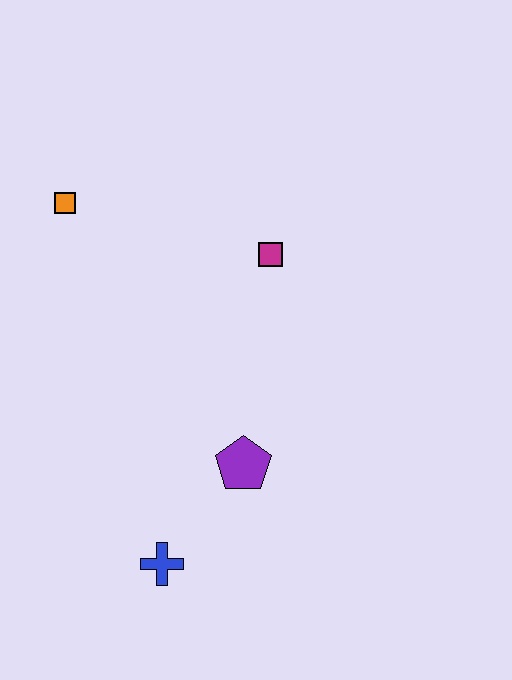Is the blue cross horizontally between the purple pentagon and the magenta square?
No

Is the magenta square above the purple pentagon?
Yes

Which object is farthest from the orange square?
The blue cross is farthest from the orange square.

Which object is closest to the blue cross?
The purple pentagon is closest to the blue cross.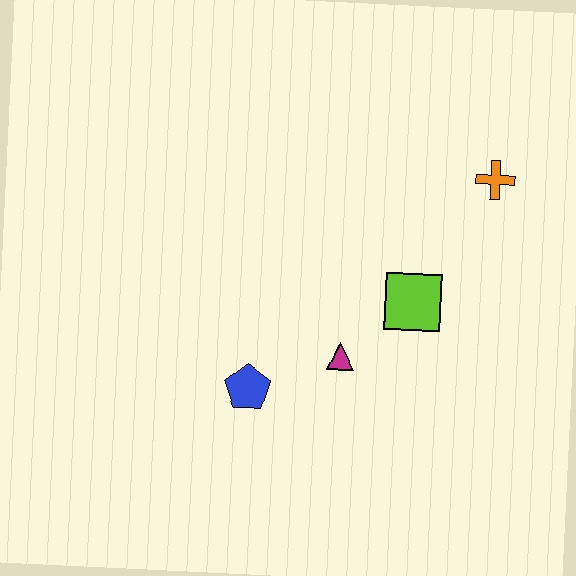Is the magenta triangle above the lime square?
No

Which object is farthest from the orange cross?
The blue pentagon is farthest from the orange cross.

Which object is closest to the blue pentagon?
The magenta triangle is closest to the blue pentagon.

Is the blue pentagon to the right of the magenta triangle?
No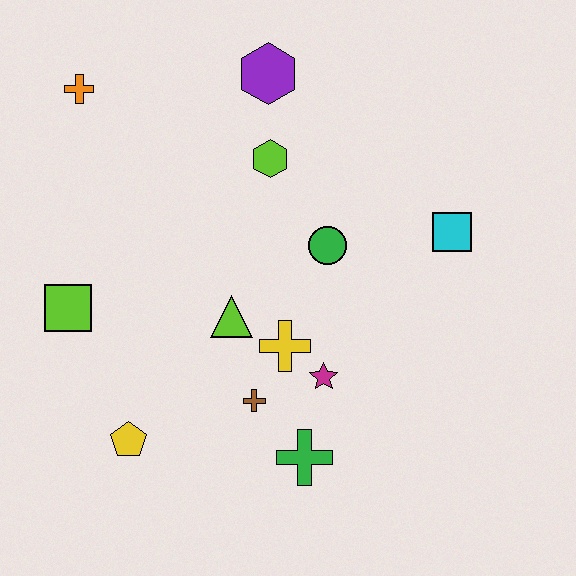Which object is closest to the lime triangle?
The yellow cross is closest to the lime triangle.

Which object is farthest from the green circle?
The orange cross is farthest from the green circle.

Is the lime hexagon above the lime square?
Yes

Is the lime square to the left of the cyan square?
Yes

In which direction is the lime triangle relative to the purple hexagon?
The lime triangle is below the purple hexagon.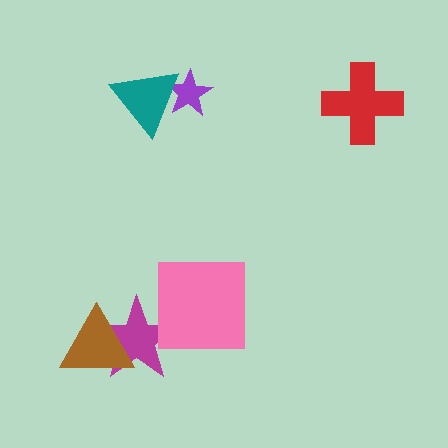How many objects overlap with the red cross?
0 objects overlap with the red cross.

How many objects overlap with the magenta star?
2 objects overlap with the magenta star.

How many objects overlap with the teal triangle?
1 object overlaps with the teal triangle.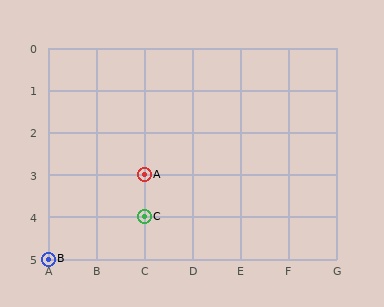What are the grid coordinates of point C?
Point C is at grid coordinates (C, 4).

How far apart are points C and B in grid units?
Points C and B are 2 columns and 1 row apart (about 2.2 grid units diagonally).